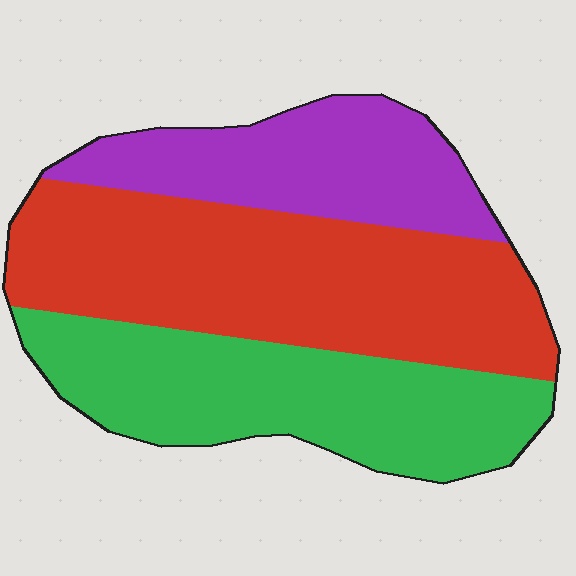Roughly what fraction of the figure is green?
Green covers 33% of the figure.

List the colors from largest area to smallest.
From largest to smallest: red, green, purple.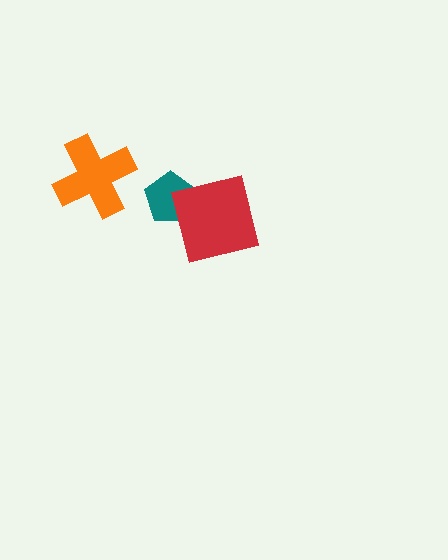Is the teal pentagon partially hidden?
Yes, it is partially covered by another shape.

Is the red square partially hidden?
No, no other shape covers it.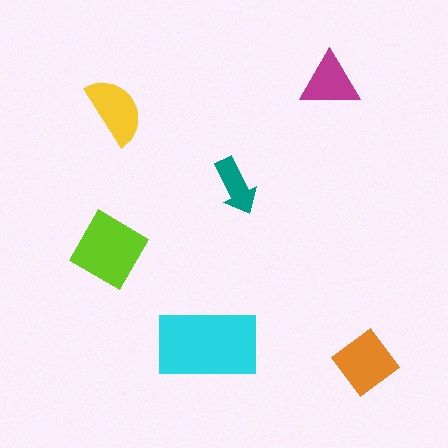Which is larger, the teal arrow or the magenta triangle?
The magenta triangle.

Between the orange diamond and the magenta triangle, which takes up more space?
The orange diamond.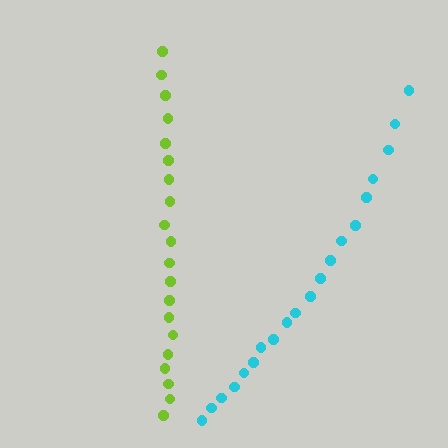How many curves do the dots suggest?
There are 2 distinct paths.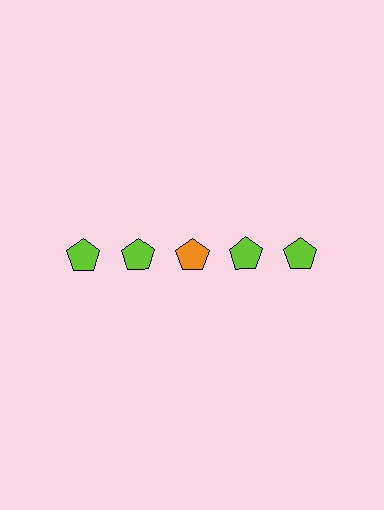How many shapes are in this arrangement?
There are 5 shapes arranged in a grid pattern.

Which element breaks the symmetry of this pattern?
The orange pentagon in the top row, center column breaks the symmetry. All other shapes are lime pentagons.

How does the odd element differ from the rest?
It has a different color: orange instead of lime.